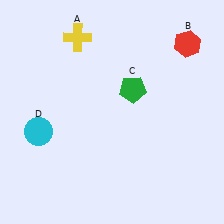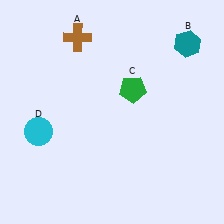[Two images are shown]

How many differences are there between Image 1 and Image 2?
There are 2 differences between the two images.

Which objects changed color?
A changed from yellow to brown. B changed from red to teal.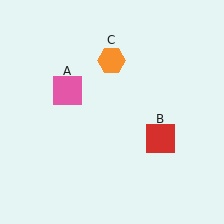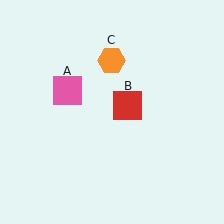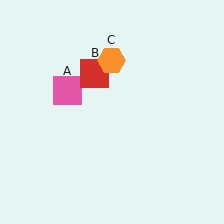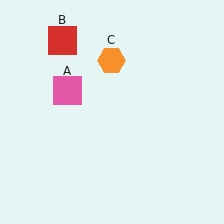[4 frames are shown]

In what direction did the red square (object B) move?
The red square (object B) moved up and to the left.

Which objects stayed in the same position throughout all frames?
Pink square (object A) and orange hexagon (object C) remained stationary.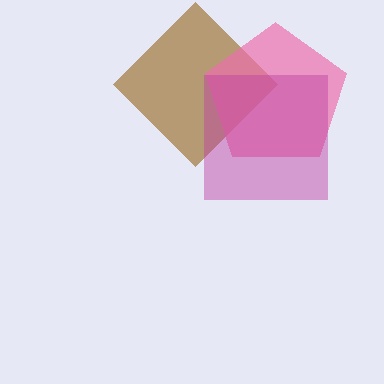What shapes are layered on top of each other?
The layered shapes are: a brown diamond, a pink pentagon, a magenta square.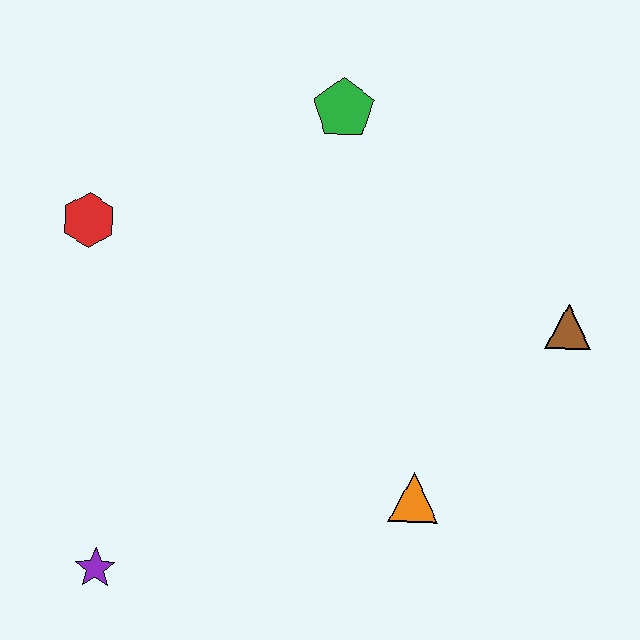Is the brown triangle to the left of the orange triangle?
No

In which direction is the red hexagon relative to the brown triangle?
The red hexagon is to the left of the brown triangle.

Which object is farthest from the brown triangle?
The purple star is farthest from the brown triangle.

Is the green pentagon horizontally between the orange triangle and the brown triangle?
No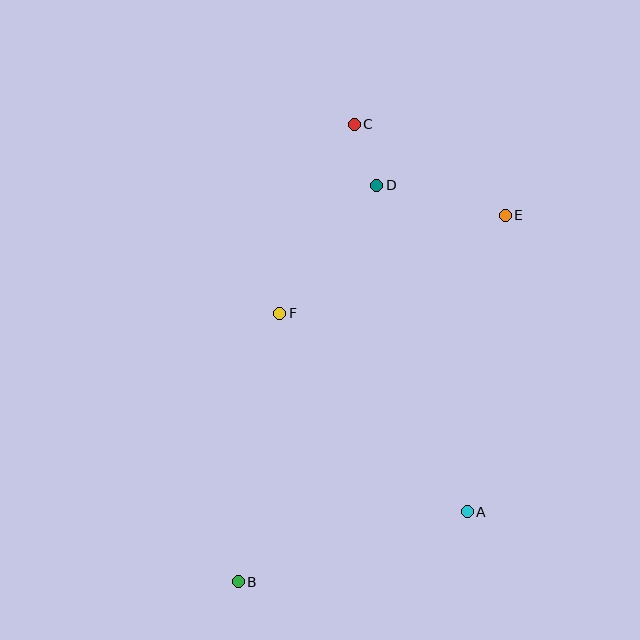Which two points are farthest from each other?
Points B and C are farthest from each other.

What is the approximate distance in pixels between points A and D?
The distance between A and D is approximately 339 pixels.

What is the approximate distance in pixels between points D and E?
The distance between D and E is approximately 132 pixels.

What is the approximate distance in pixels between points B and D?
The distance between B and D is approximately 420 pixels.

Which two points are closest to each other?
Points C and D are closest to each other.